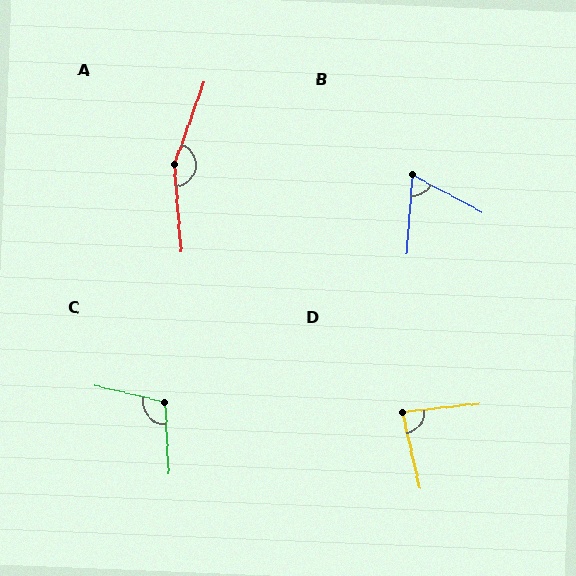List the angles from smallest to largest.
B (66°), D (83°), C (106°), A (155°).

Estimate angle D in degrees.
Approximately 83 degrees.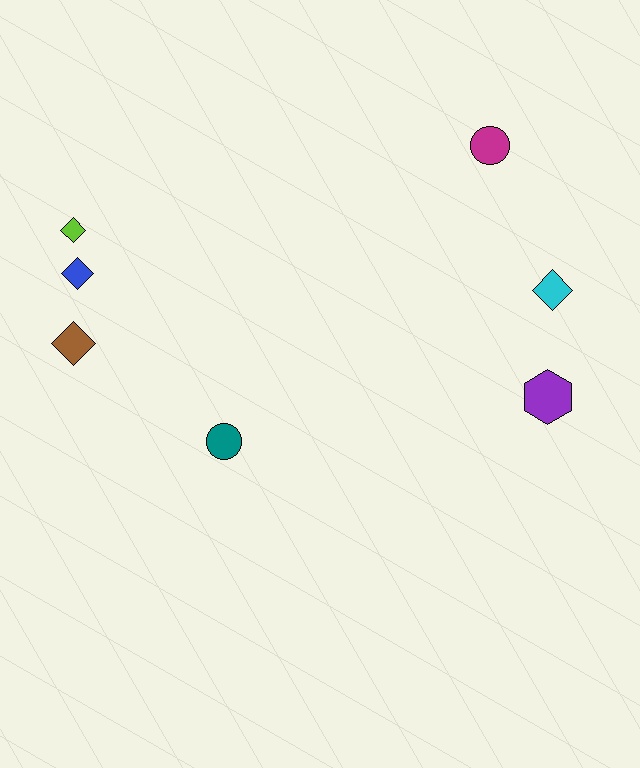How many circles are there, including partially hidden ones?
There are 2 circles.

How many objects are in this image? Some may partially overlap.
There are 7 objects.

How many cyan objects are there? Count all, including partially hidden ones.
There is 1 cyan object.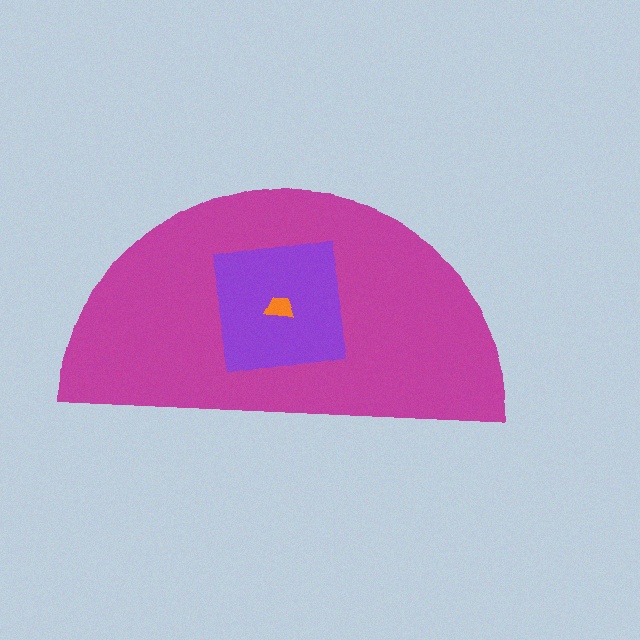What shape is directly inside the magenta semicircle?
The purple square.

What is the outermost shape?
The magenta semicircle.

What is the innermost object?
The orange trapezoid.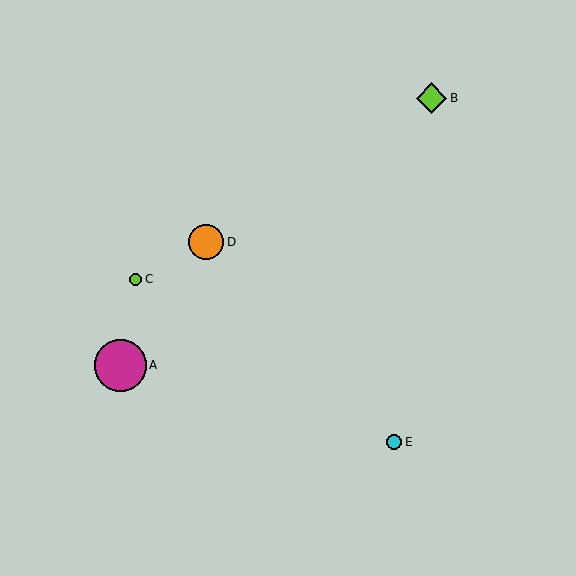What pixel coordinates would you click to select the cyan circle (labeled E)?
Click at (394, 442) to select the cyan circle E.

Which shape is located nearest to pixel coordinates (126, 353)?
The magenta circle (labeled A) at (120, 365) is nearest to that location.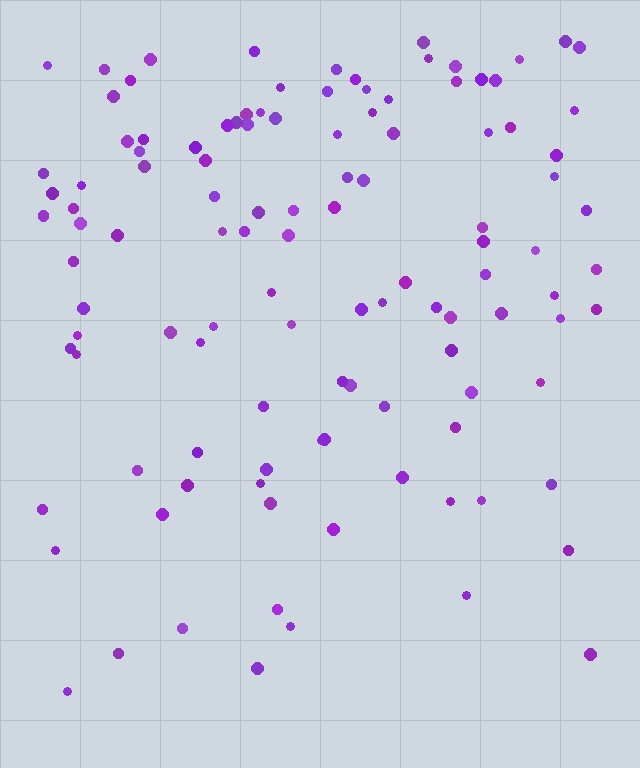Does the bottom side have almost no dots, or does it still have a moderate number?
Still a moderate number, just noticeably fewer than the top.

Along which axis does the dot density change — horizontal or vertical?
Vertical.